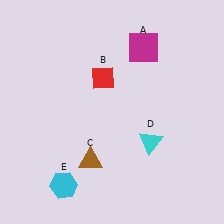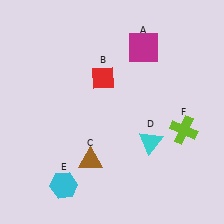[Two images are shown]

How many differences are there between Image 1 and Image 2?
There is 1 difference between the two images.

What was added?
A lime cross (F) was added in Image 2.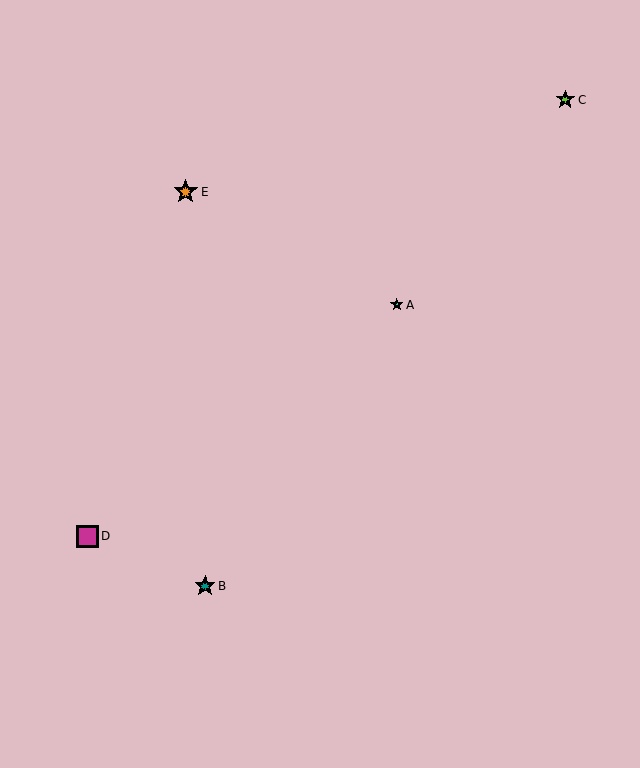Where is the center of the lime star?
The center of the lime star is at (565, 100).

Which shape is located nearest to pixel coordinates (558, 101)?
The lime star (labeled C) at (565, 100) is nearest to that location.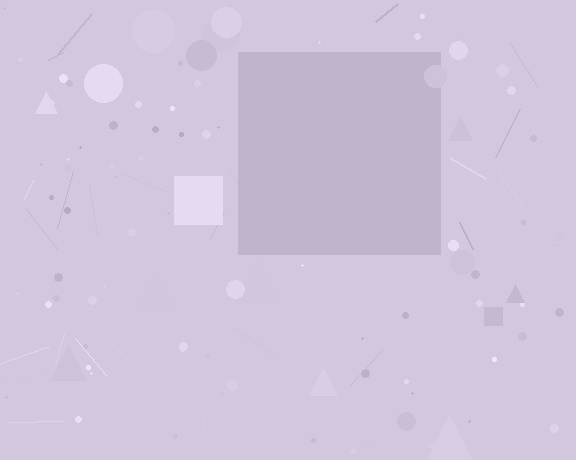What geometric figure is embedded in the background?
A square is embedded in the background.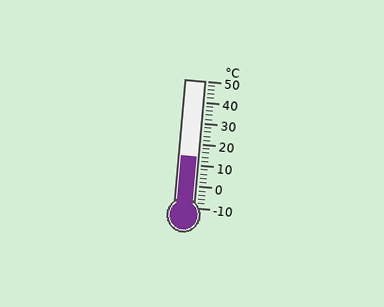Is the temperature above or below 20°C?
The temperature is below 20°C.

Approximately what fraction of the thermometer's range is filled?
The thermometer is filled to approximately 40% of its range.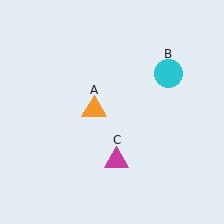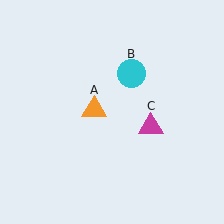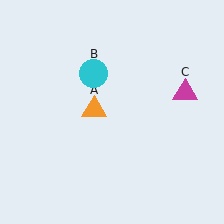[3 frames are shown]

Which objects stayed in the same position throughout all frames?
Orange triangle (object A) remained stationary.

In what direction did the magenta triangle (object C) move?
The magenta triangle (object C) moved up and to the right.